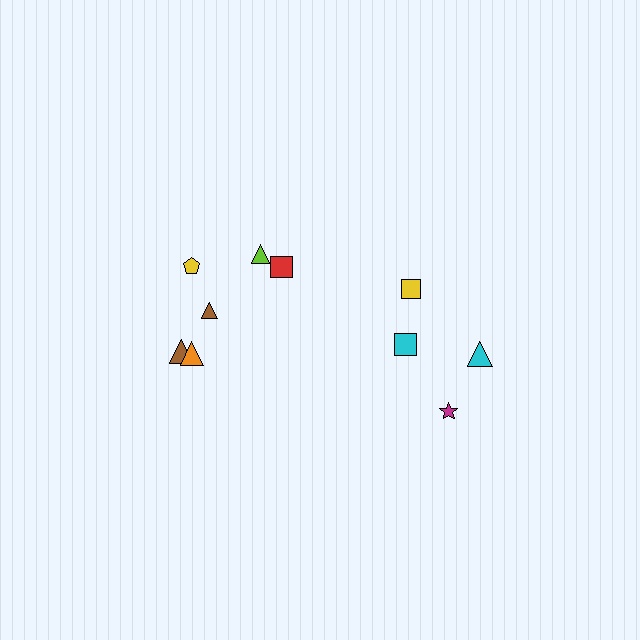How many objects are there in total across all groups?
There are 10 objects.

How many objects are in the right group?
There are 4 objects.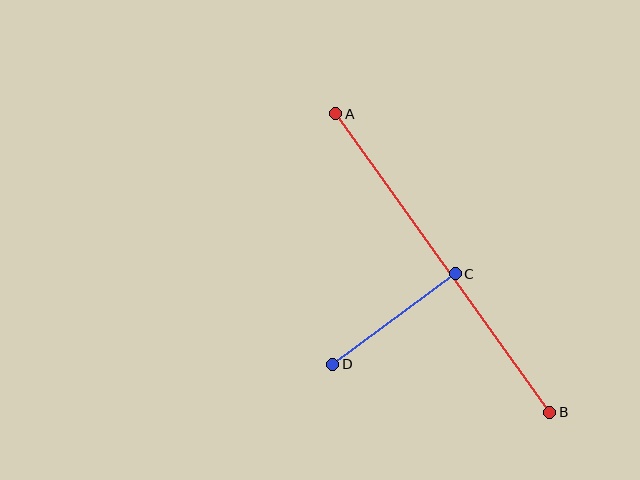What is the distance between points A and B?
The distance is approximately 367 pixels.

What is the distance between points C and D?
The distance is approximately 152 pixels.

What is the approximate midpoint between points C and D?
The midpoint is at approximately (394, 319) pixels.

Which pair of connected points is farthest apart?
Points A and B are farthest apart.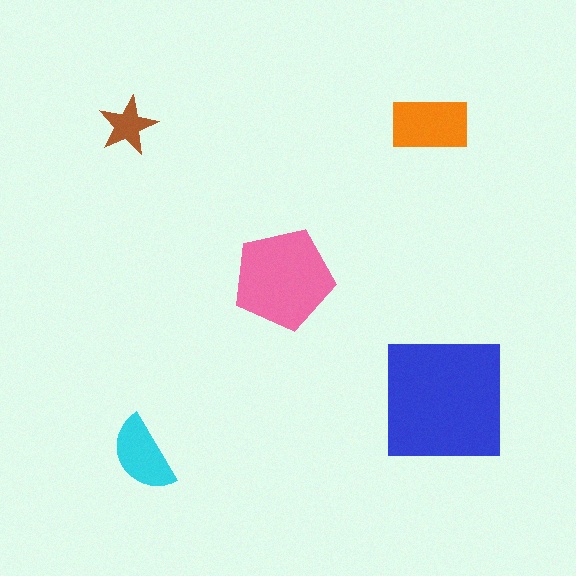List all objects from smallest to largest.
The brown star, the cyan semicircle, the orange rectangle, the pink pentagon, the blue square.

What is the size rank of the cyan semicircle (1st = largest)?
4th.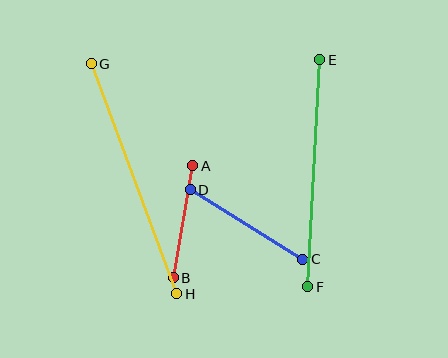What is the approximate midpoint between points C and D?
The midpoint is at approximately (247, 224) pixels.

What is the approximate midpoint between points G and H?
The midpoint is at approximately (134, 179) pixels.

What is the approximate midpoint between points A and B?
The midpoint is at approximately (183, 222) pixels.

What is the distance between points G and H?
The distance is approximately 245 pixels.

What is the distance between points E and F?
The distance is approximately 227 pixels.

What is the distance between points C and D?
The distance is approximately 133 pixels.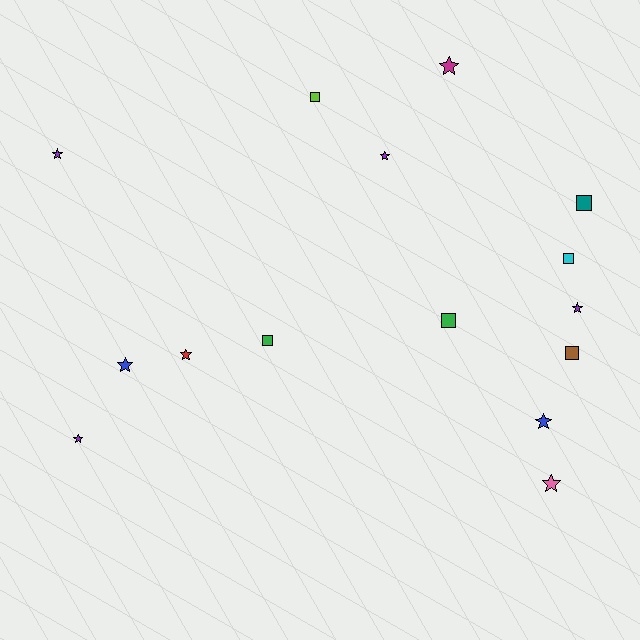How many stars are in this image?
There are 9 stars.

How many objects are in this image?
There are 15 objects.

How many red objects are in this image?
There is 1 red object.